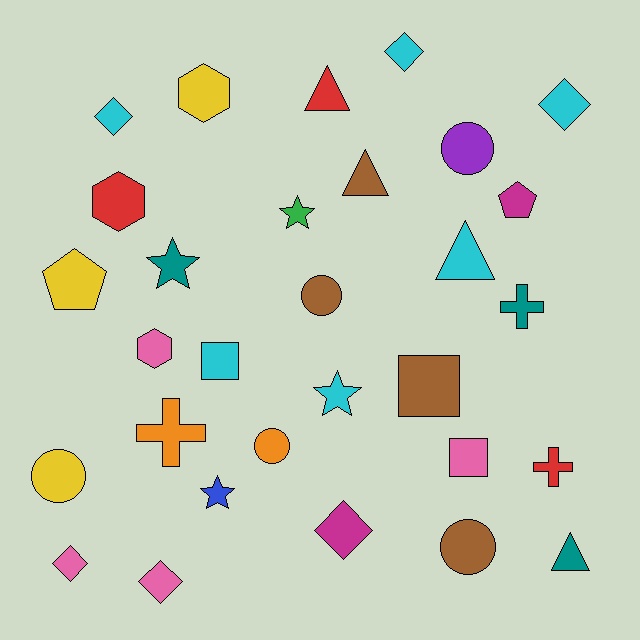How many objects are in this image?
There are 30 objects.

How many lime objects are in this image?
There are no lime objects.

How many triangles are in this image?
There are 4 triangles.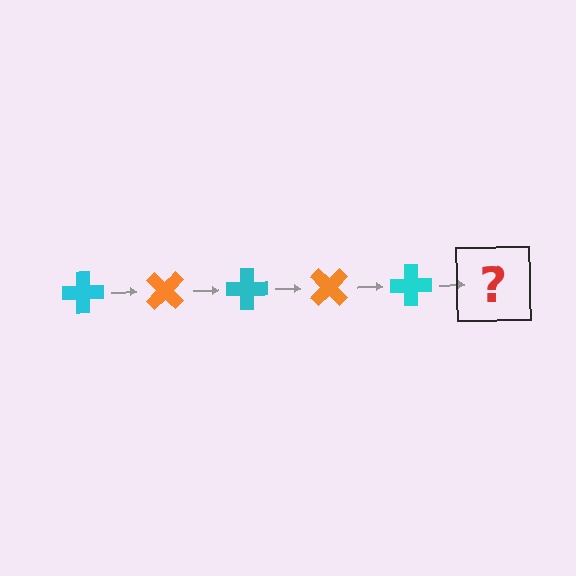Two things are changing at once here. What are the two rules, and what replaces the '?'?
The two rules are that it rotates 45 degrees each step and the color cycles through cyan and orange. The '?' should be an orange cross, rotated 225 degrees from the start.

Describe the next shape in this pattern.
It should be an orange cross, rotated 225 degrees from the start.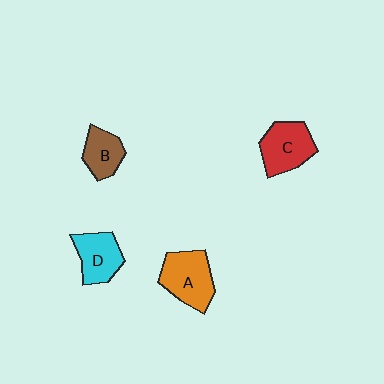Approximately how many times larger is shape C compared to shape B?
Approximately 1.4 times.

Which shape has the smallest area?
Shape B (brown).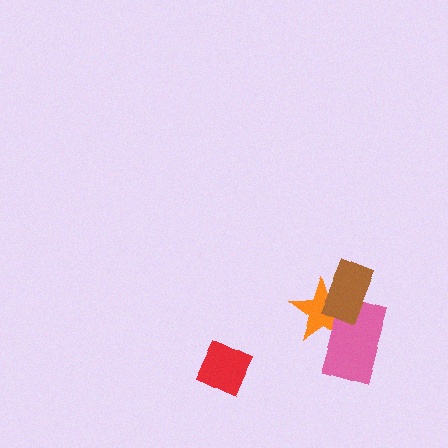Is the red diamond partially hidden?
No, no other shape covers it.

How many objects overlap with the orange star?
2 objects overlap with the orange star.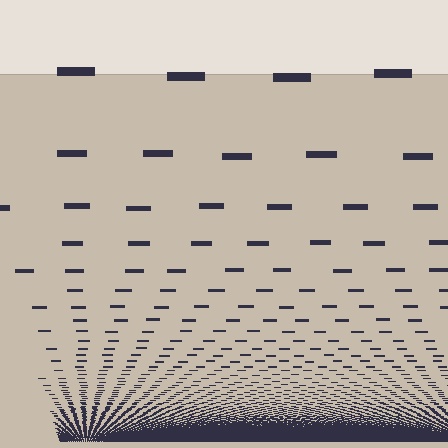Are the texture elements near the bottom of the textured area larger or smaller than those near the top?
Smaller. The gradient is inverted — elements near the bottom are smaller and denser.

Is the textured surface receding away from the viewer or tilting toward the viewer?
The surface appears to tilt toward the viewer. Texture elements get larger and sparser toward the top.